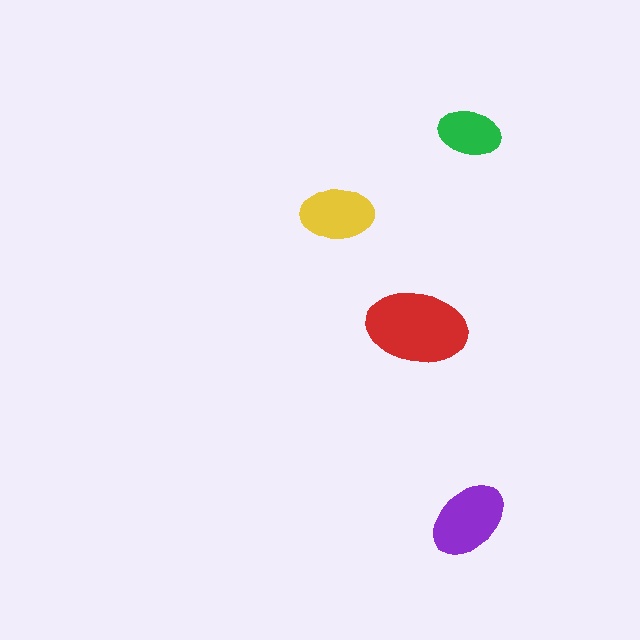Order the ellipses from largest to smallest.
the red one, the purple one, the yellow one, the green one.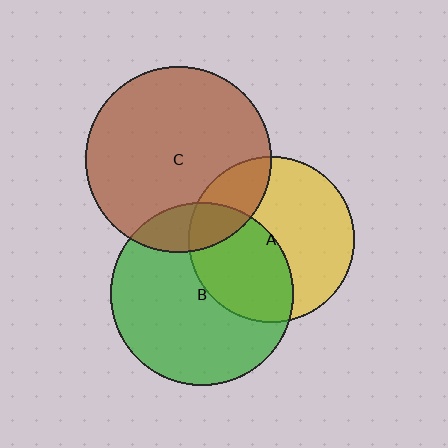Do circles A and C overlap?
Yes.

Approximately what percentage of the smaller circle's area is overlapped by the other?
Approximately 20%.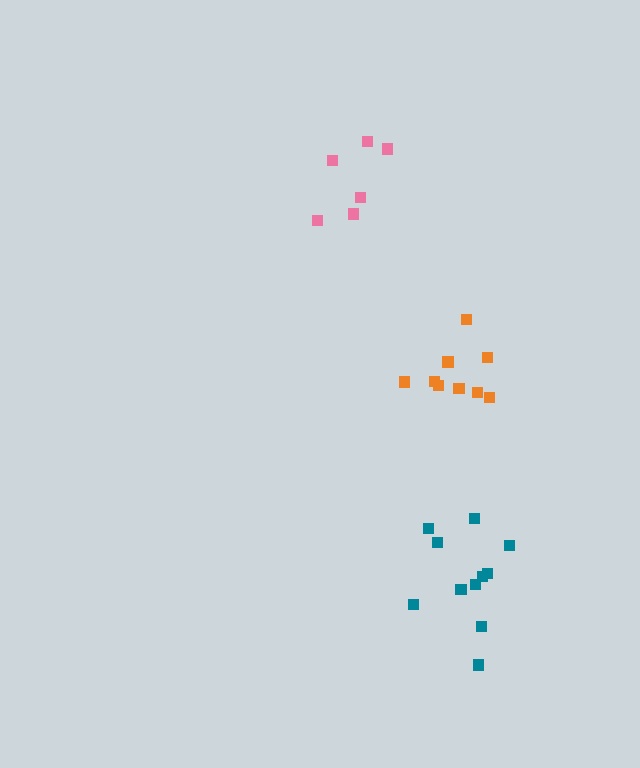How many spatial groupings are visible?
There are 3 spatial groupings.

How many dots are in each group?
Group 1: 11 dots, Group 2: 10 dots, Group 3: 6 dots (27 total).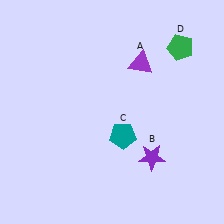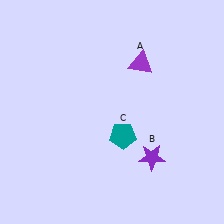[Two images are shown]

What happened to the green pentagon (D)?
The green pentagon (D) was removed in Image 2. It was in the top-right area of Image 1.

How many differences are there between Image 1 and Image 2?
There is 1 difference between the two images.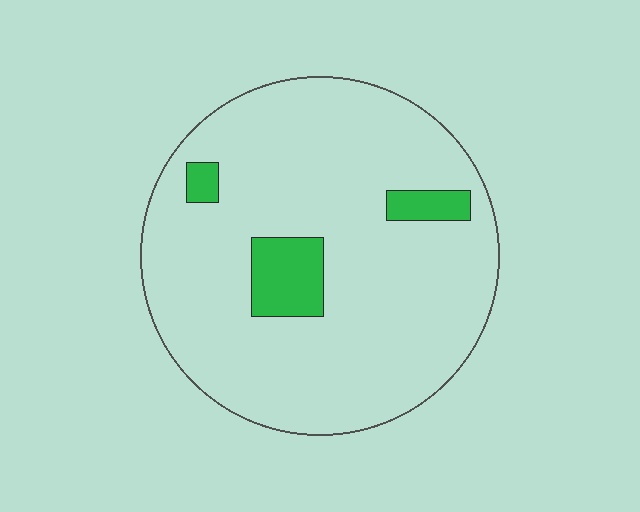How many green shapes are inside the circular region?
3.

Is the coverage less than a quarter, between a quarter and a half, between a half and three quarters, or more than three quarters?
Less than a quarter.